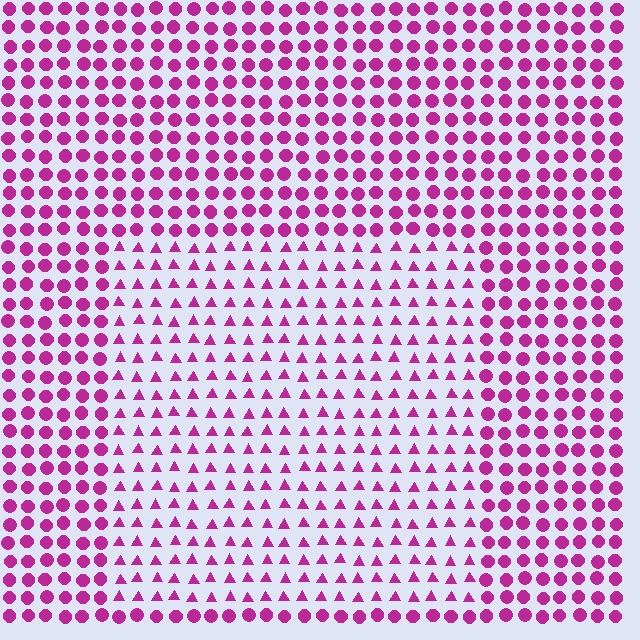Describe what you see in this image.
The image is filled with small magenta elements arranged in a uniform grid. A rectangle-shaped region contains triangles, while the surrounding area contains circles. The boundary is defined purely by the change in element shape.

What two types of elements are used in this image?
The image uses triangles inside the rectangle region and circles outside it.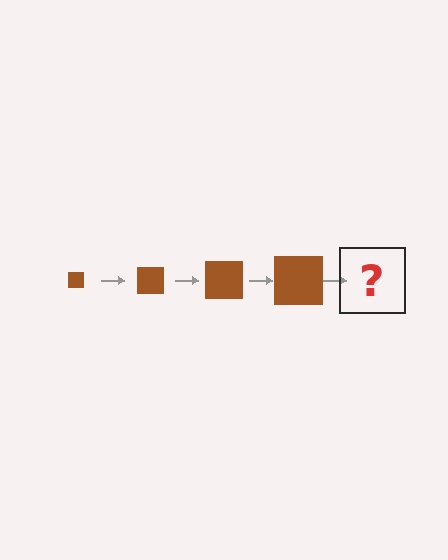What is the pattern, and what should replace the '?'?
The pattern is that the square gets progressively larger each step. The '?' should be a brown square, larger than the previous one.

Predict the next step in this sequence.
The next step is a brown square, larger than the previous one.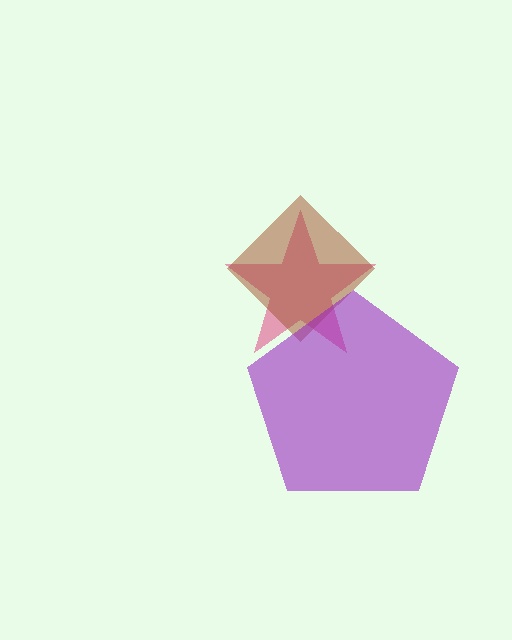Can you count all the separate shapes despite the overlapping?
Yes, there are 3 separate shapes.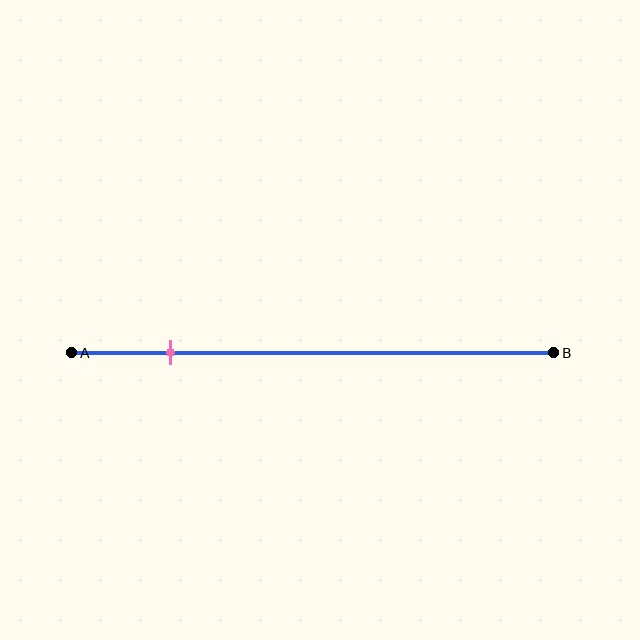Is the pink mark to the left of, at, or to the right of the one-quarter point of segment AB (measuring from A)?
The pink mark is to the left of the one-quarter point of segment AB.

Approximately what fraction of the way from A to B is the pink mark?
The pink mark is approximately 20% of the way from A to B.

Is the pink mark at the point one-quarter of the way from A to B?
No, the mark is at about 20% from A, not at the 25% one-quarter point.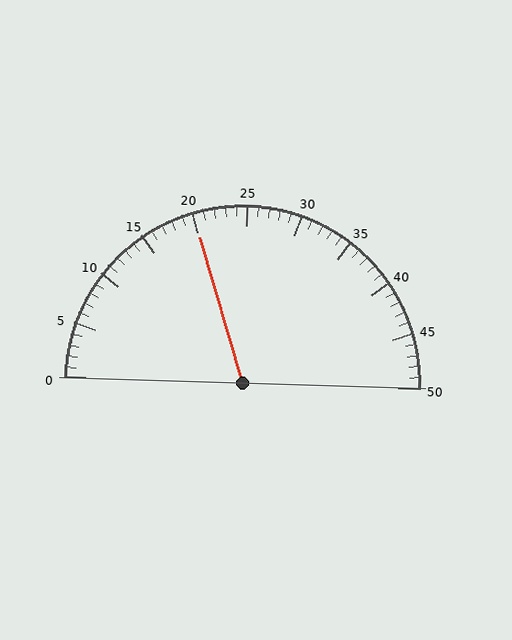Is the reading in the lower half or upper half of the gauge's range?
The reading is in the lower half of the range (0 to 50).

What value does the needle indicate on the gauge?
The needle indicates approximately 20.